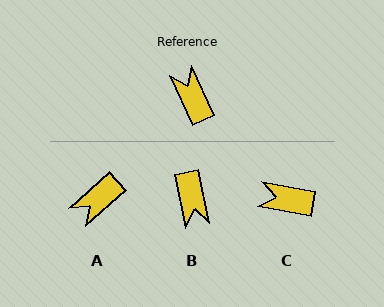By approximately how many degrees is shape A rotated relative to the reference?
Approximately 107 degrees counter-clockwise.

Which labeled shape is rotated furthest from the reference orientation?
B, about 168 degrees away.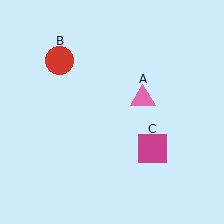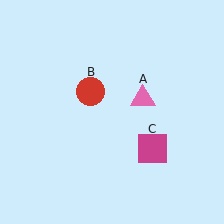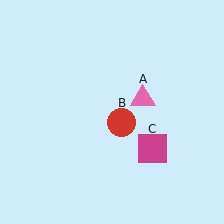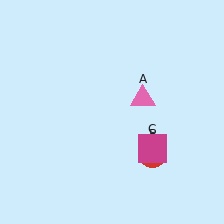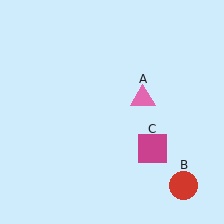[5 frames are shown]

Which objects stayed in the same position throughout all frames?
Pink triangle (object A) and magenta square (object C) remained stationary.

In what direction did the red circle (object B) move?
The red circle (object B) moved down and to the right.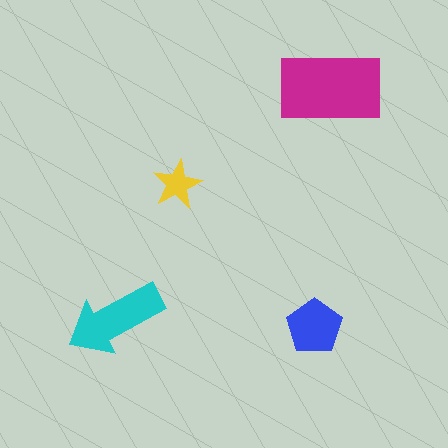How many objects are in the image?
There are 4 objects in the image.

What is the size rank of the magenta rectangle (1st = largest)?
1st.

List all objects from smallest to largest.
The yellow star, the blue pentagon, the cyan arrow, the magenta rectangle.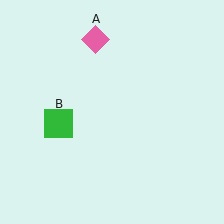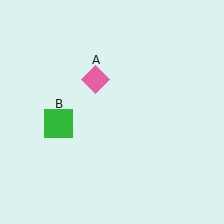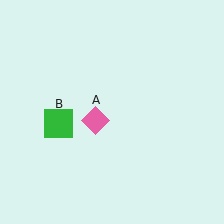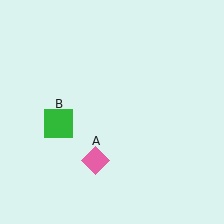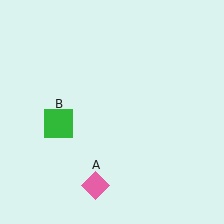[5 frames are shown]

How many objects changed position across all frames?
1 object changed position: pink diamond (object A).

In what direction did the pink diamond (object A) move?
The pink diamond (object A) moved down.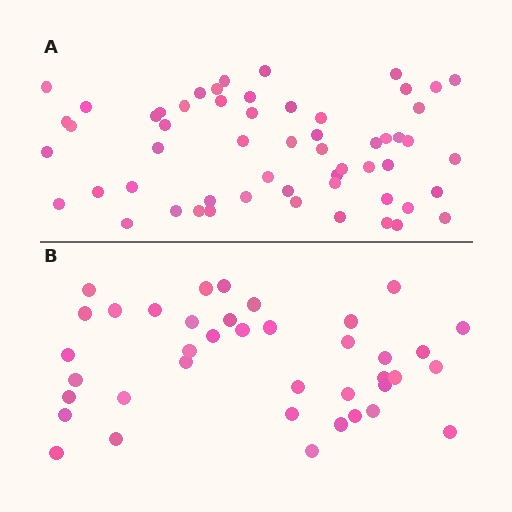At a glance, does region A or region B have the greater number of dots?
Region A (the top region) has more dots.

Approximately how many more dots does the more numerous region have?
Region A has approximately 20 more dots than region B.